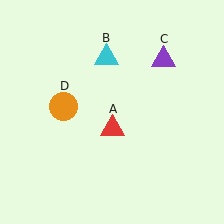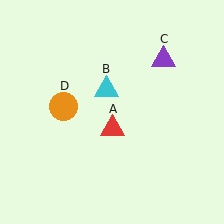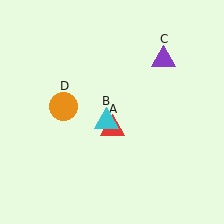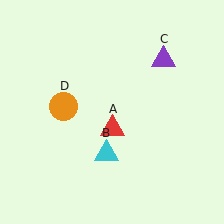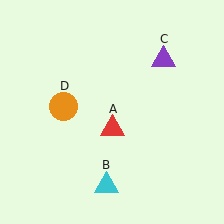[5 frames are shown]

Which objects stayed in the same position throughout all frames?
Red triangle (object A) and purple triangle (object C) and orange circle (object D) remained stationary.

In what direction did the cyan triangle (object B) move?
The cyan triangle (object B) moved down.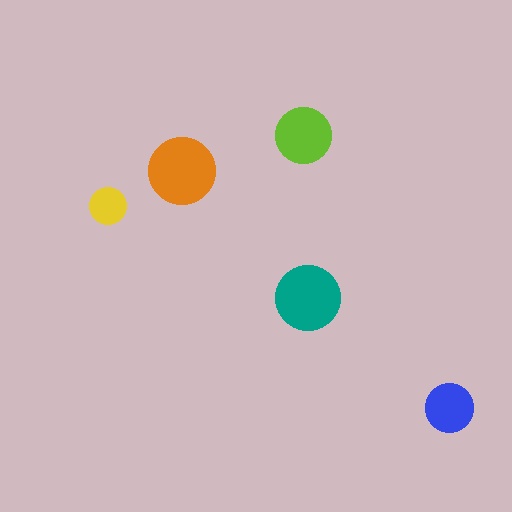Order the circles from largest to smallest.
the orange one, the teal one, the lime one, the blue one, the yellow one.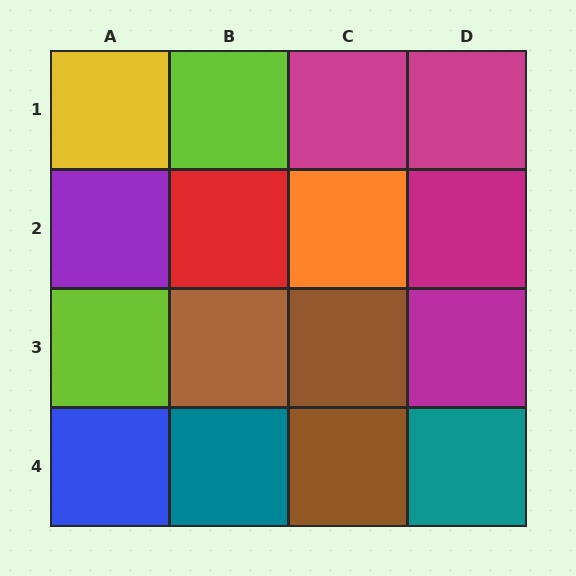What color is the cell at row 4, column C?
Brown.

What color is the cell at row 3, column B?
Brown.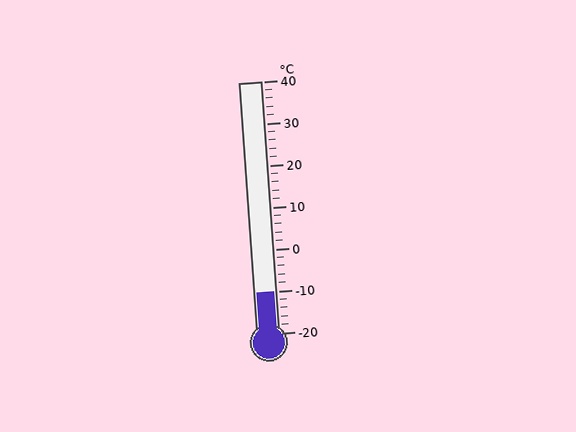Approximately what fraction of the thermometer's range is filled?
The thermometer is filled to approximately 15% of its range.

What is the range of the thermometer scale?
The thermometer scale ranges from -20°C to 40°C.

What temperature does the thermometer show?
The thermometer shows approximately -10°C.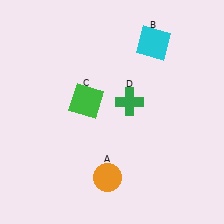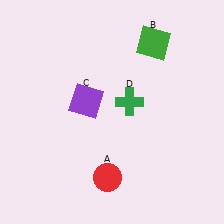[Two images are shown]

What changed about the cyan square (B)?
In Image 1, B is cyan. In Image 2, it changed to green.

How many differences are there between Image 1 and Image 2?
There are 3 differences between the two images.